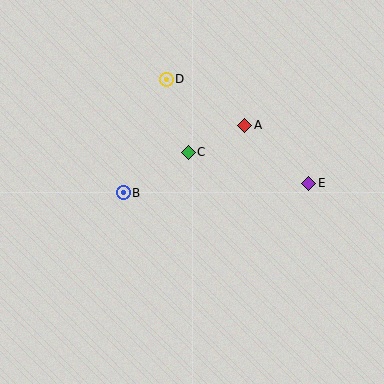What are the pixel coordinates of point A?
Point A is at (245, 125).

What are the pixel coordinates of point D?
Point D is at (166, 79).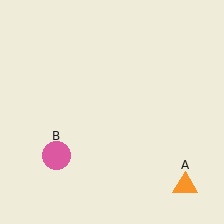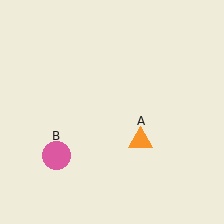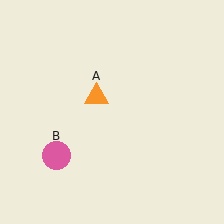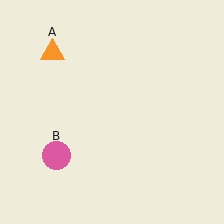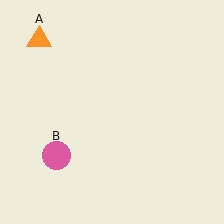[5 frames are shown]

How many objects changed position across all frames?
1 object changed position: orange triangle (object A).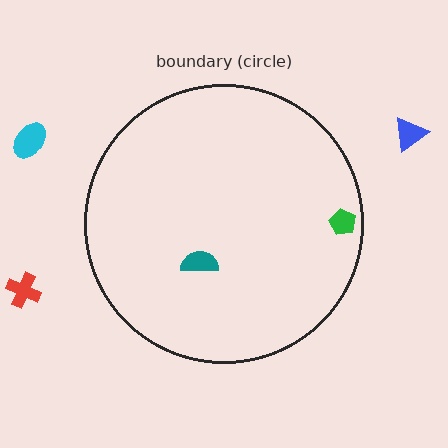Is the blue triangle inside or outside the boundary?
Outside.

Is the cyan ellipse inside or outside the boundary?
Outside.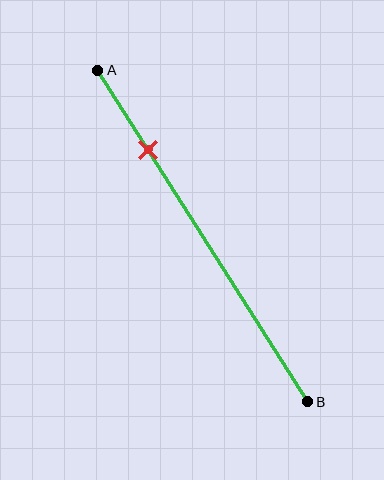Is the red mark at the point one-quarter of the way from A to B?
Yes, the mark is approximately at the one-quarter point.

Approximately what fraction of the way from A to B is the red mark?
The red mark is approximately 25% of the way from A to B.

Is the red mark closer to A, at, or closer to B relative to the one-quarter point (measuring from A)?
The red mark is approximately at the one-quarter point of segment AB.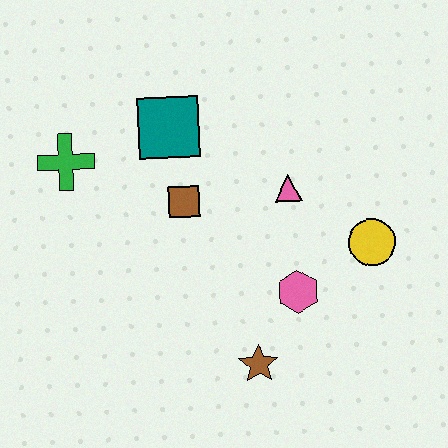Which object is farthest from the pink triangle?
The green cross is farthest from the pink triangle.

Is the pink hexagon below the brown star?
No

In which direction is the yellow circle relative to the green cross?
The yellow circle is to the right of the green cross.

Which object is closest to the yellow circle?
The pink hexagon is closest to the yellow circle.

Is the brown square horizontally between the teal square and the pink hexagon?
Yes